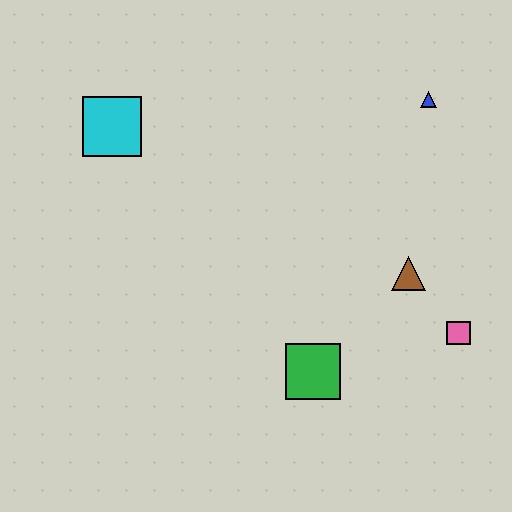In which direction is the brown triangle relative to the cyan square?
The brown triangle is to the right of the cyan square.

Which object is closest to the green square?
The brown triangle is closest to the green square.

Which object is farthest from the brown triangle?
The cyan square is farthest from the brown triangle.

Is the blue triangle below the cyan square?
No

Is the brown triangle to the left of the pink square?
Yes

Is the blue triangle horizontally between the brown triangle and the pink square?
Yes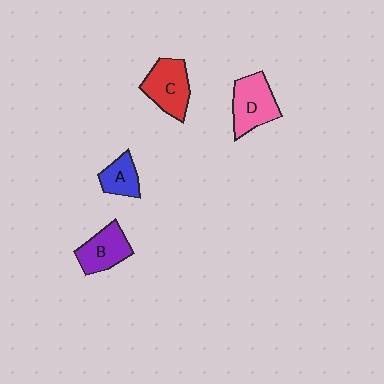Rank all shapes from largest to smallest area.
From largest to smallest: D (pink), C (red), B (purple), A (blue).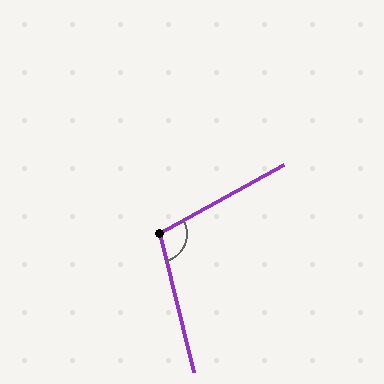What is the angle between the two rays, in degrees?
Approximately 105 degrees.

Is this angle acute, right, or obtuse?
It is obtuse.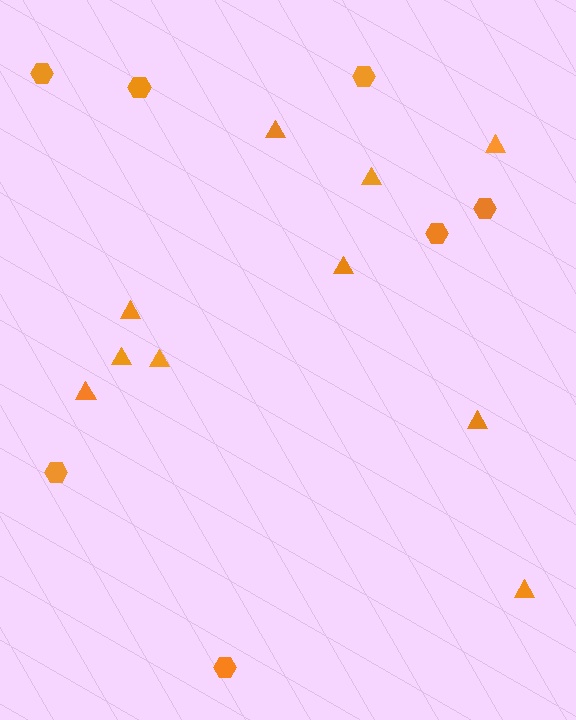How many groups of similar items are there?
There are 2 groups: one group of hexagons (7) and one group of triangles (10).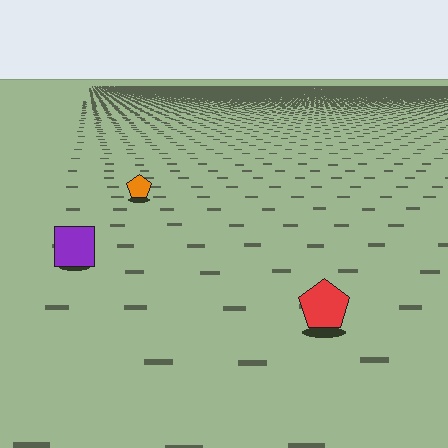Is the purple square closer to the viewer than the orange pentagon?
Yes. The purple square is closer — you can tell from the texture gradient: the ground texture is coarser near it.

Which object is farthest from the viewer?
The orange pentagon is farthest from the viewer. It appears smaller and the ground texture around it is denser.